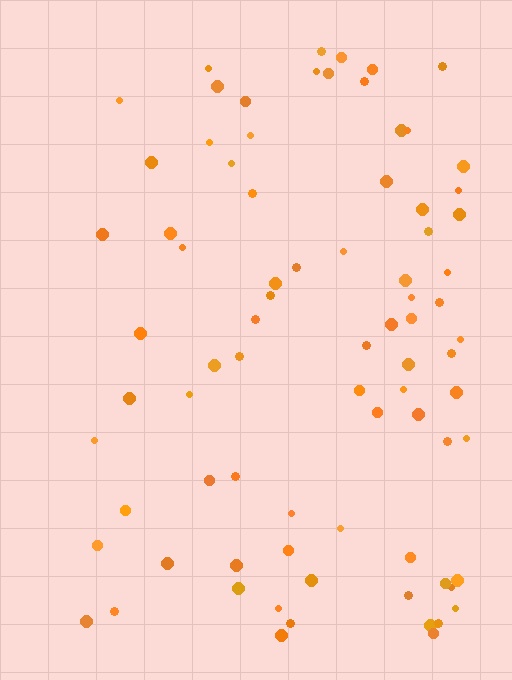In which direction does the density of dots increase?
From left to right, with the right side densest.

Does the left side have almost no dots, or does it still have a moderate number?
Still a moderate number, just noticeably fewer than the right.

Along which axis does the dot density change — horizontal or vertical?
Horizontal.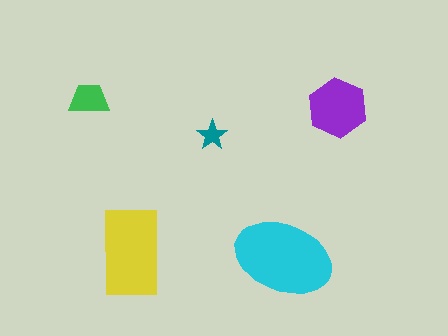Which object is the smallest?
The teal star.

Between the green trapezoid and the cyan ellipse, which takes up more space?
The cyan ellipse.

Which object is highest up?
The green trapezoid is topmost.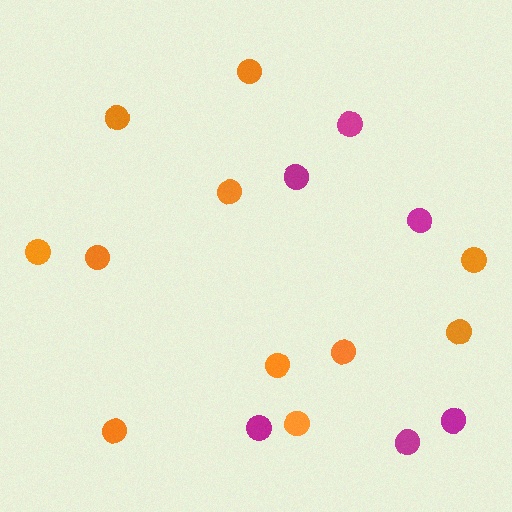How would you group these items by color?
There are 2 groups: one group of magenta circles (6) and one group of orange circles (11).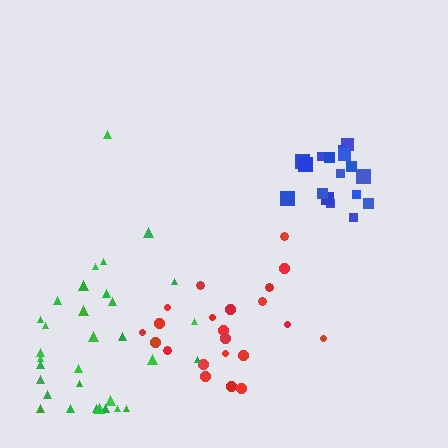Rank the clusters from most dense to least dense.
blue, red, green.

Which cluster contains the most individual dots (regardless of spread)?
Green (32).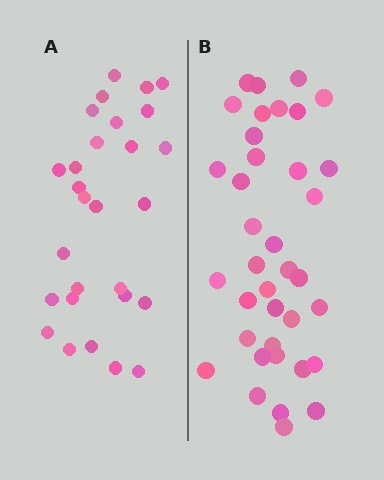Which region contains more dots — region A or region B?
Region B (the right region) has more dots.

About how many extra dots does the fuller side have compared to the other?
Region B has roughly 8 or so more dots than region A.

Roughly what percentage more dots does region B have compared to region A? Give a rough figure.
About 30% more.